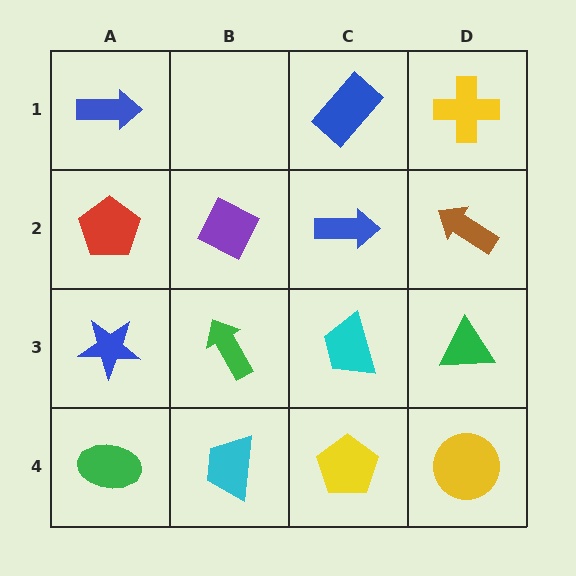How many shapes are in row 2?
4 shapes.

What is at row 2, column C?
A blue arrow.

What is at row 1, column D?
A yellow cross.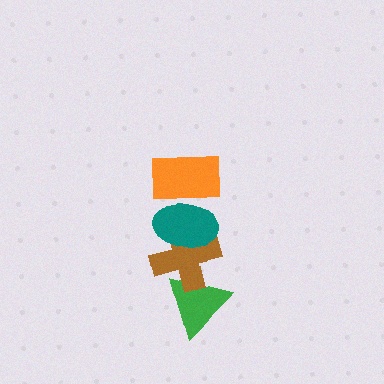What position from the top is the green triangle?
The green triangle is 4th from the top.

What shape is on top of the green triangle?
The brown cross is on top of the green triangle.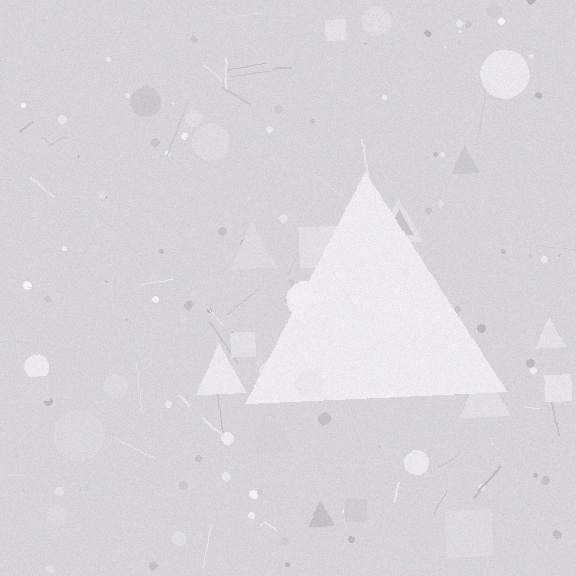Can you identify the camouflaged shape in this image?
The camouflaged shape is a triangle.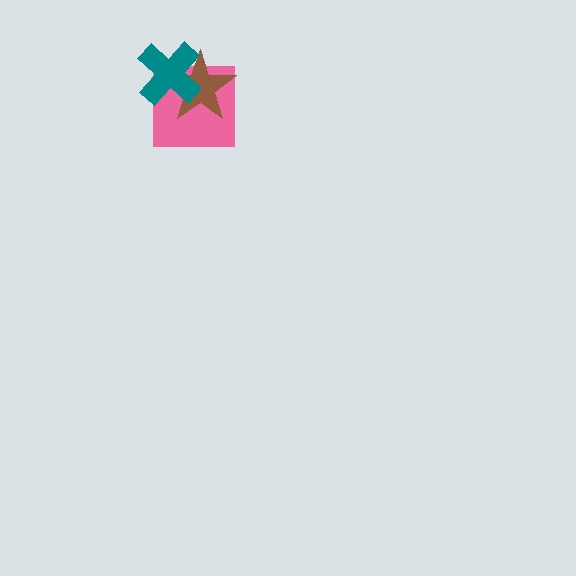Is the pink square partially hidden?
Yes, it is partially covered by another shape.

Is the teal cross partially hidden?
No, no other shape covers it.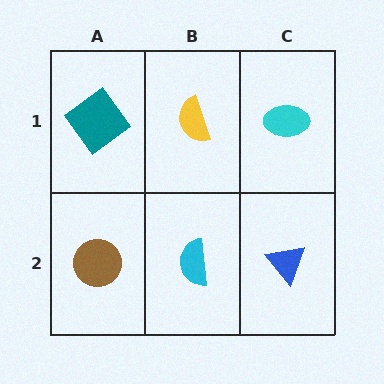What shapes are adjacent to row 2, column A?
A teal diamond (row 1, column A), a cyan semicircle (row 2, column B).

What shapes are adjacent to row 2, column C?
A cyan ellipse (row 1, column C), a cyan semicircle (row 2, column B).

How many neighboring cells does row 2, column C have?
2.